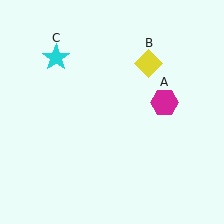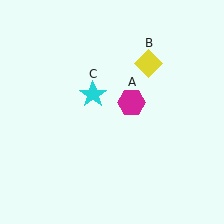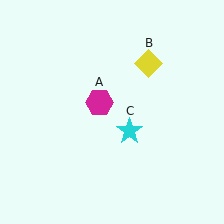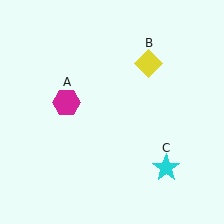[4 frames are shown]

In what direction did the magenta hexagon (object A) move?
The magenta hexagon (object A) moved left.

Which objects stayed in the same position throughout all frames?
Yellow diamond (object B) remained stationary.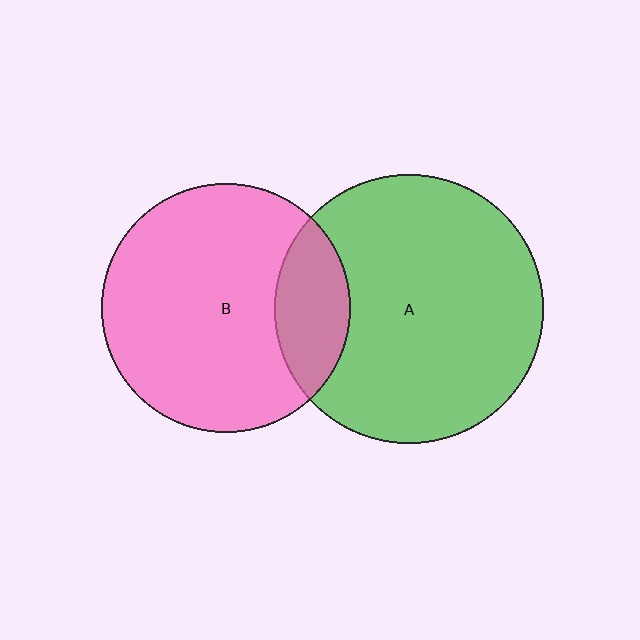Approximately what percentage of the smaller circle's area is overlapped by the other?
Approximately 20%.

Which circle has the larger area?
Circle A (green).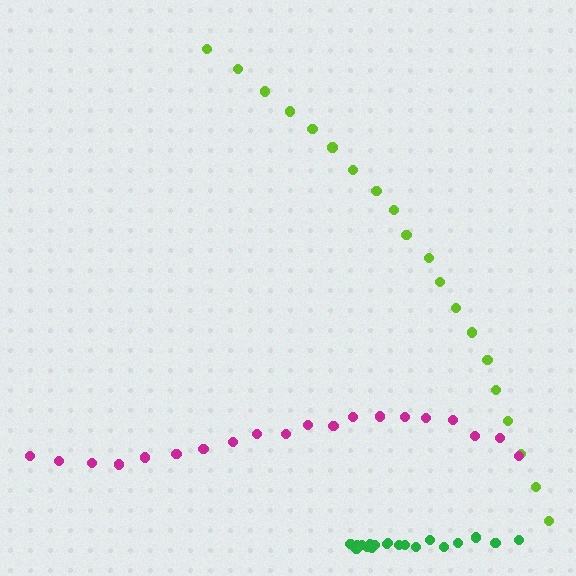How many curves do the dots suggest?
There are 3 distinct paths.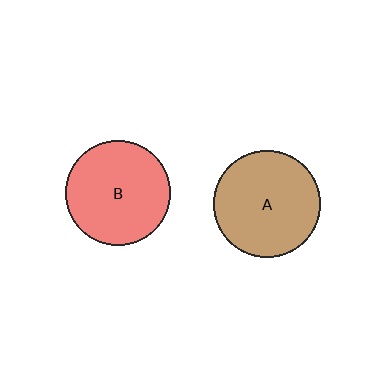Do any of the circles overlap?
No, none of the circles overlap.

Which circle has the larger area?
Circle A (brown).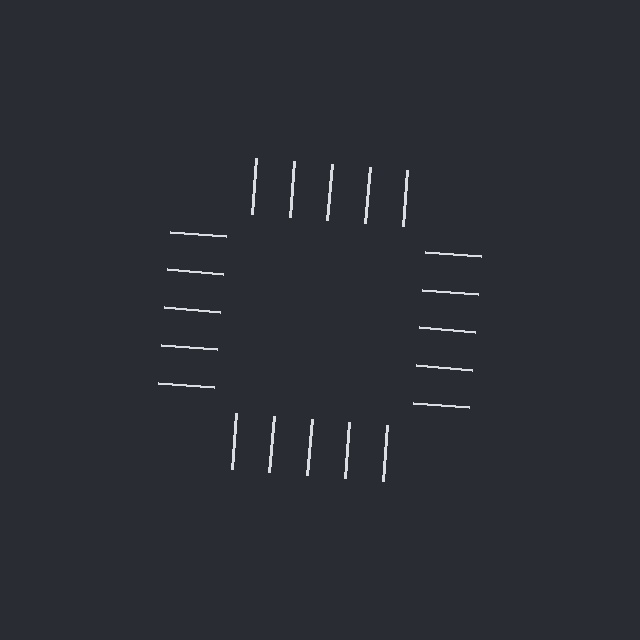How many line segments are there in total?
20 — 5 along each of the 4 edges.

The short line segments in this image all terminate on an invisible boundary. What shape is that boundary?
An illusory square — the line segments terminate on its edges but no continuous stroke is drawn.